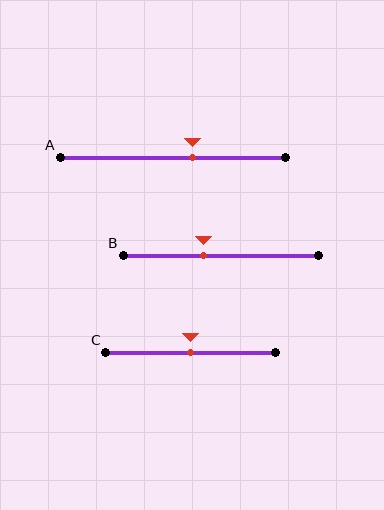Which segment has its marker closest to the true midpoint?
Segment C has its marker closest to the true midpoint.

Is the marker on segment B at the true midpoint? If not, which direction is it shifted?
No, the marker on segment B is shifted to the left by about 9% of the segment length.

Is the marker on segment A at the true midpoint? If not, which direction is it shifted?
No, the marker on segment A is shifted to the right by about 9% of the segment length.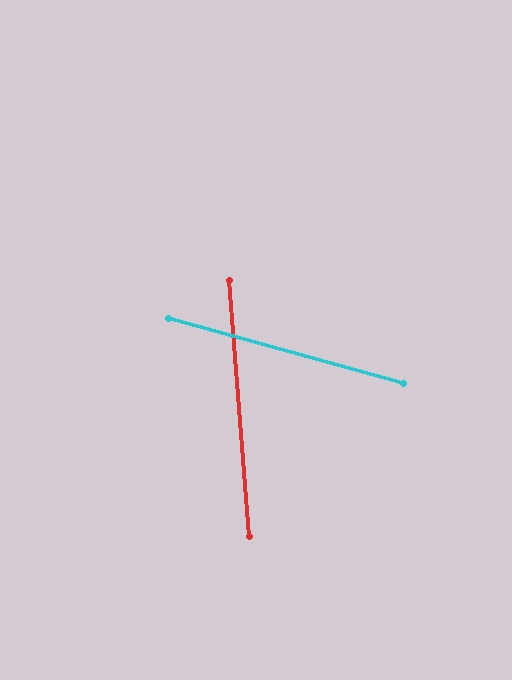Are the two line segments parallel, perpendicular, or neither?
Neither parallel nor perpendicular — they differ by about 70°.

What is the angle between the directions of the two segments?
Approximately 70 degrees.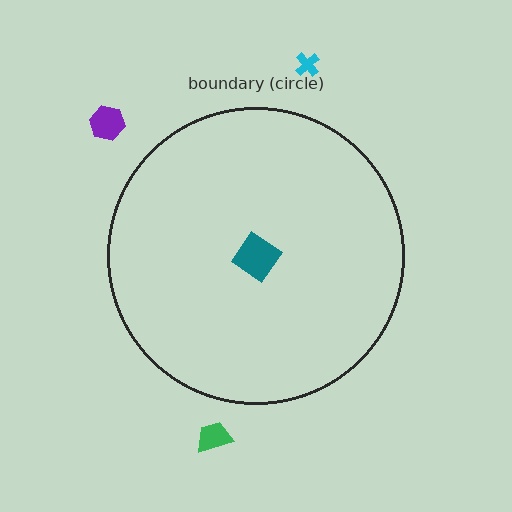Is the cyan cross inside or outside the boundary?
Outside.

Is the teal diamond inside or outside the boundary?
Inside.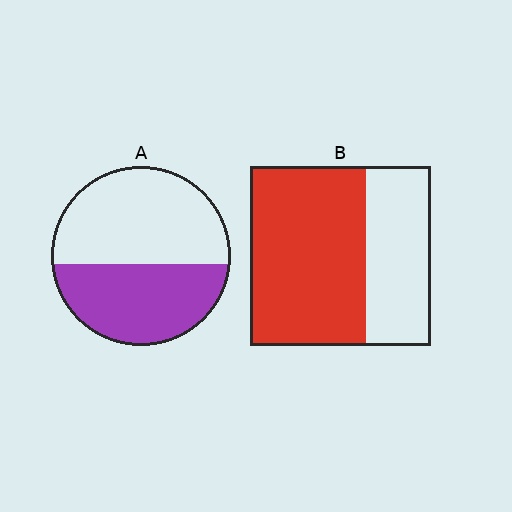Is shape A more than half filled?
No.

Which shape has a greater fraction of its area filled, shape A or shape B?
Shape B.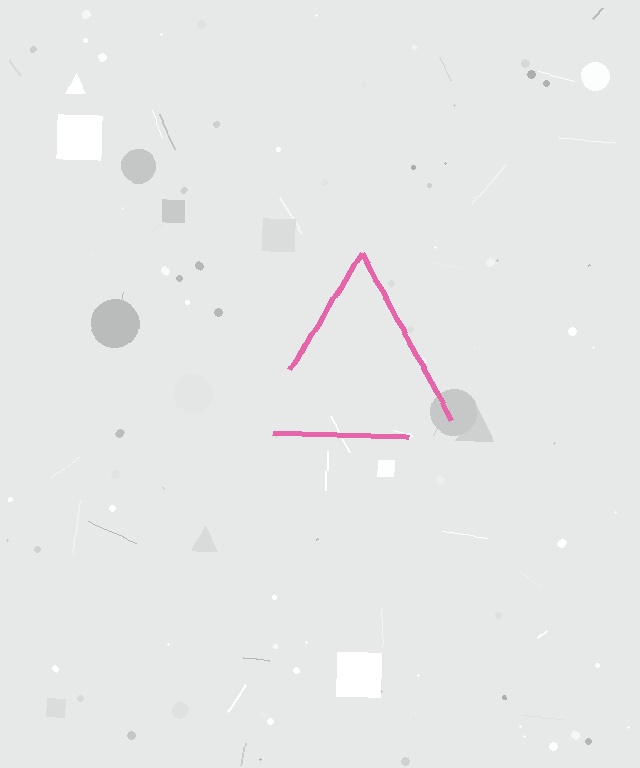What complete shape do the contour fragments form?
The contour fragments form a triangle.